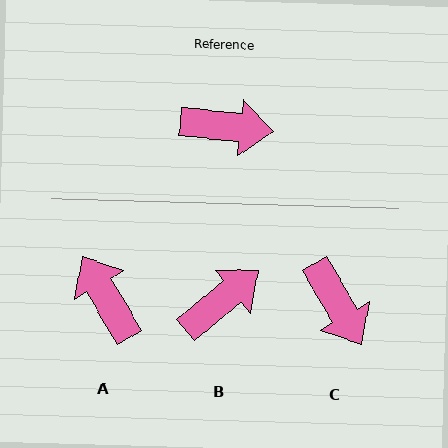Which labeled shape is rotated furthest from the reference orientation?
A, about 127 degrees away.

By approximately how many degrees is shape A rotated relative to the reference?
Approximately 127 degrees counter-clockwise.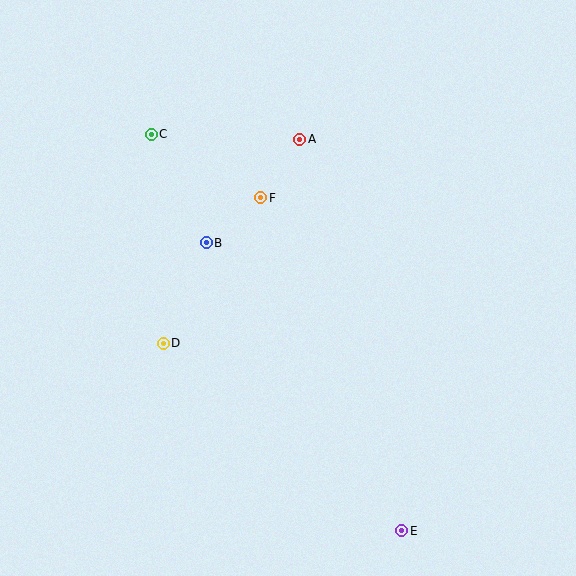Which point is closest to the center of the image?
Point B at (206, 243) is closest to the center.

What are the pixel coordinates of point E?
Point E is at (402, 531).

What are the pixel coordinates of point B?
Point B is at (206, 243).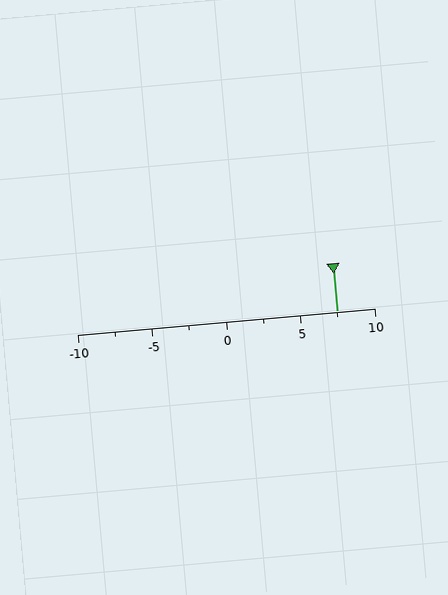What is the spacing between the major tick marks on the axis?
The major ticks are spaced 5 apart.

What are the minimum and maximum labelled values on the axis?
The axis runs from -10 to 10.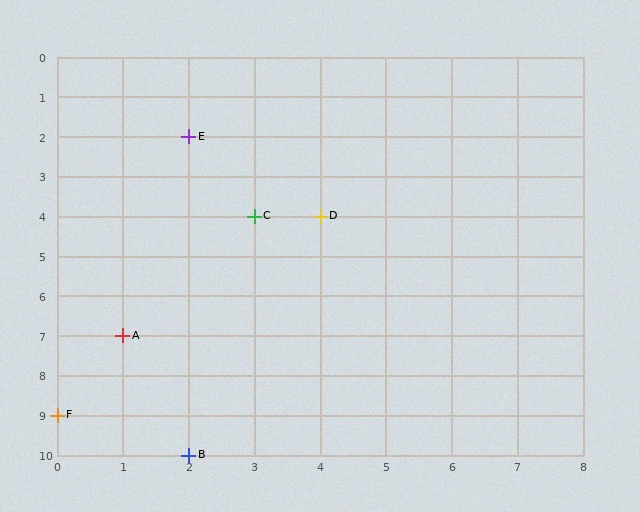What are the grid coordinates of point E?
Point E is at grid coordinates (2, 2).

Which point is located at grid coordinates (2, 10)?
Point B is at (2, 10).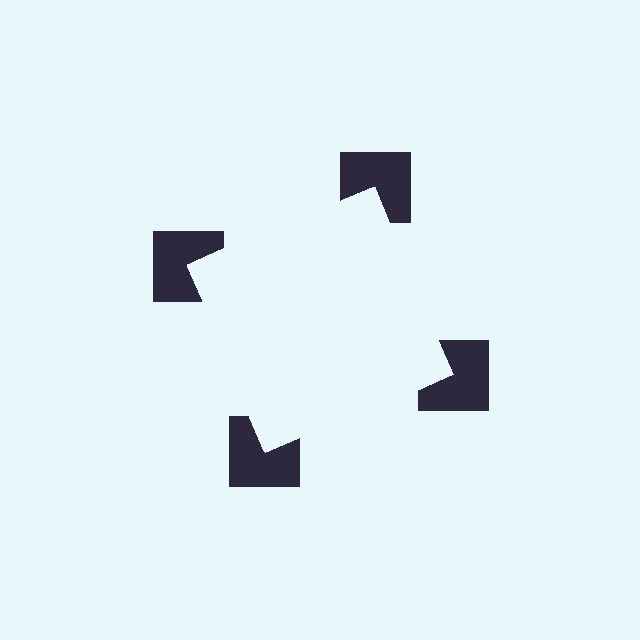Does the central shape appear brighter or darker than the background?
It typically appears slightly brighter than the background, even though no actual brightness change is drawn.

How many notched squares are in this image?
There are 4 — one at each vertex of the illusory square.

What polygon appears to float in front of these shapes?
An illusory square — its edges are inferred from the aligned wedge cuts in the notched squares, not physically drawn.